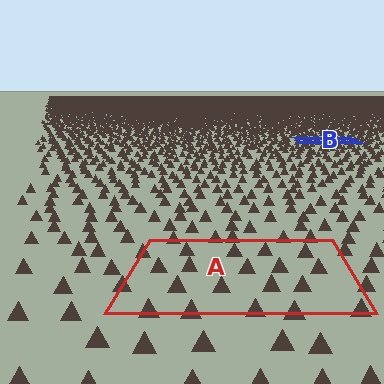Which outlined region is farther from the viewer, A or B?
Region B is farther from the viewer — the texture elements inside it appear smaller and more densely packed.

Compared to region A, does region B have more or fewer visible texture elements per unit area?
Region B has more texture elements per unit area — they are packed more densely because it is farther away.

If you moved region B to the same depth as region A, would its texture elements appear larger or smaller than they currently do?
They would appear larger. At a closer depth, the same texture elements are projected at a bigger on-screen size.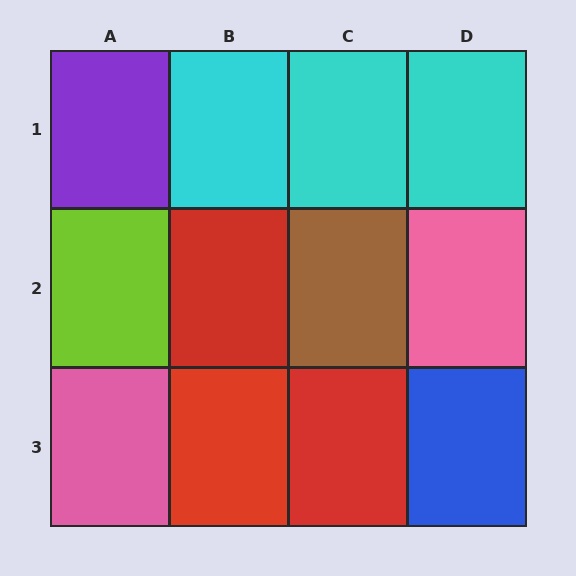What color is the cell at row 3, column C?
Red.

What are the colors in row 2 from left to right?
Lime, red, brown, pink.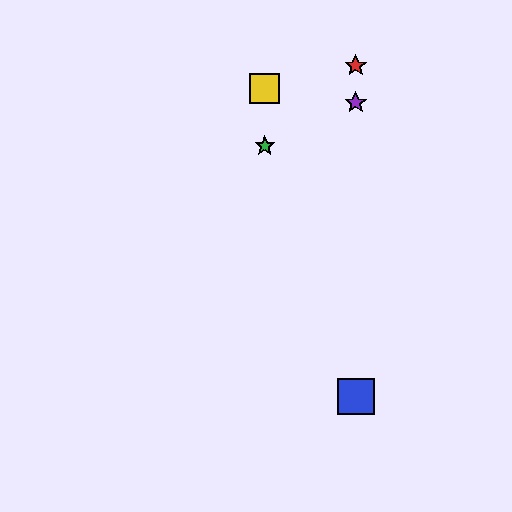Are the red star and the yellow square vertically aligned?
No, the red star is at x≈356 and the yellow square is at x≈264.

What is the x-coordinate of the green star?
The green star is at x≈265.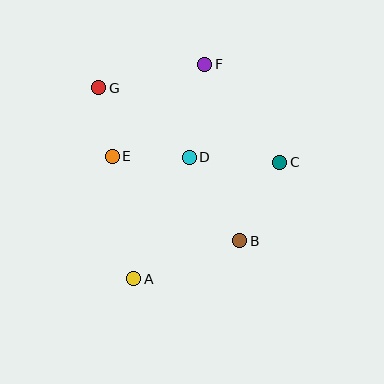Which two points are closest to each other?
Points E and G are closest to each other.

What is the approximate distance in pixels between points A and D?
The distance between A and D is approximately 133 pixels.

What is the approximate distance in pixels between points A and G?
The distance between A and G is approximately 194 pixels.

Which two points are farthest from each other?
Points A and F are farthest from each other.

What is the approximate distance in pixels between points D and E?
The distance between D and E is approximately 77 pixels.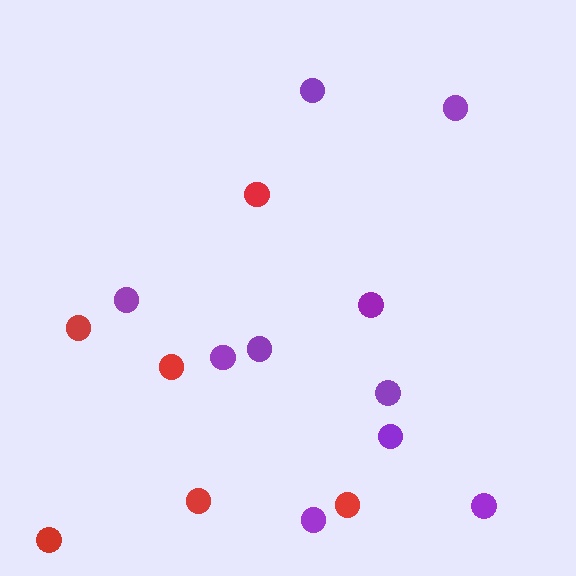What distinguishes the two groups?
There are 2 groups: one group of purple circles (10) and one group of red circles (6).